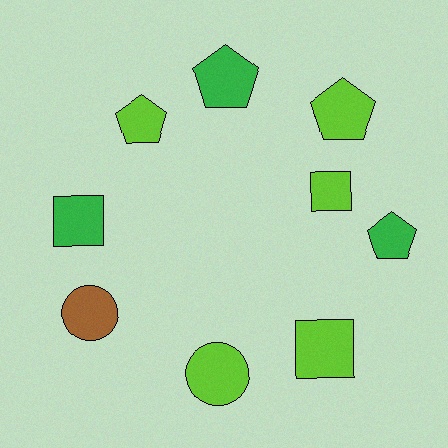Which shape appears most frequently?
Pentagon, with 4 objects.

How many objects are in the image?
There are 9 objects.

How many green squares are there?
There is 1 green square.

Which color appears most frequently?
Lime, with 5 objects.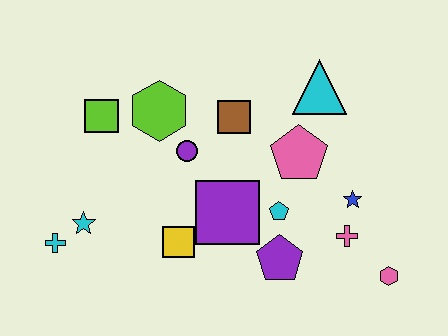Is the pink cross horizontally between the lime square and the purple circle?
No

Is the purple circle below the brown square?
Yes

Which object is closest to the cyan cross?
The cyan star is closest to the cyan cross.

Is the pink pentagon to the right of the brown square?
Yes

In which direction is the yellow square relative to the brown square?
The yellow square is below the brown square.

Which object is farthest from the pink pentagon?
The cyan cross is farthest from the pink pentagon.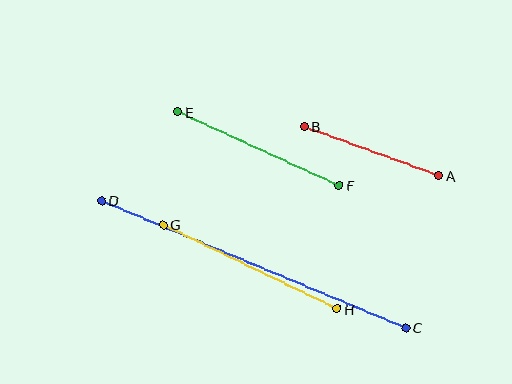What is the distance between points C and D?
The distance is approximately 330 pixels.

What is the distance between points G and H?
The distance is approximately 193 pixels.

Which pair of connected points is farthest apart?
Points C and D are farthest apart.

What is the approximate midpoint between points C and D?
The midpoint is at approximately (254, 264) pixels.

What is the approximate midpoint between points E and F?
The midpoint is at approximately (258, 149) pixels.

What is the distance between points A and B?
The distance is approximately 143 pixels.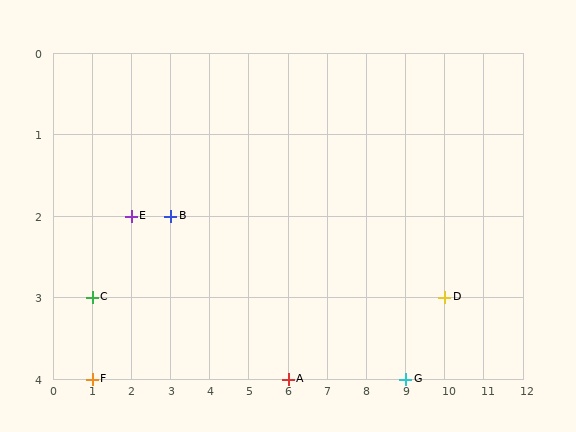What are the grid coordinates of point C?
Point C is at grid coordinates (1, 3).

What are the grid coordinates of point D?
Point D is at grid coordinates (10, 3).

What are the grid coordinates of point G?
Point G is at grid coordinates (9, 4).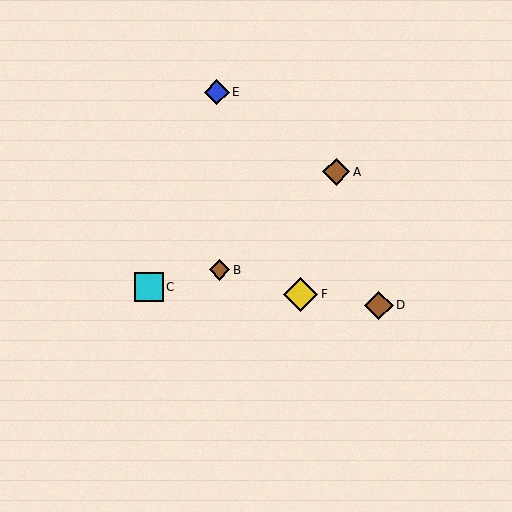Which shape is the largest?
The yellow diamond (labeled F) is the largest.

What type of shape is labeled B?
Shape B is a brown diamond.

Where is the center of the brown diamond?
The center of the brown diamond is at (336, 172).